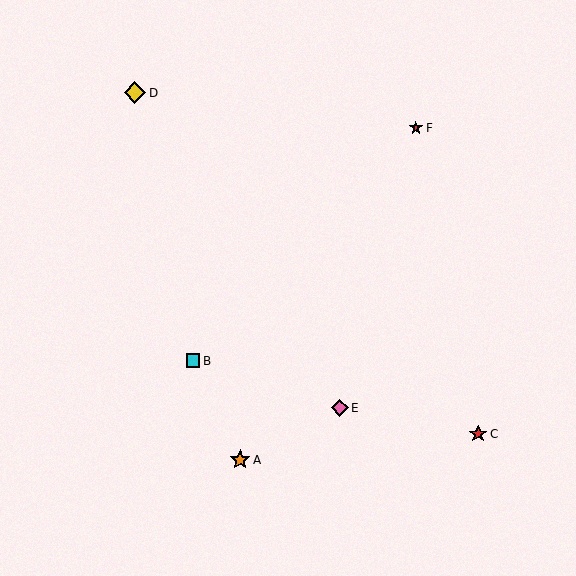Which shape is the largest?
The yellow diamond (labeled D) is the largest.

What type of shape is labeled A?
Shape A is an orange star.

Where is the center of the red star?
The center of the red star is at (478, 434).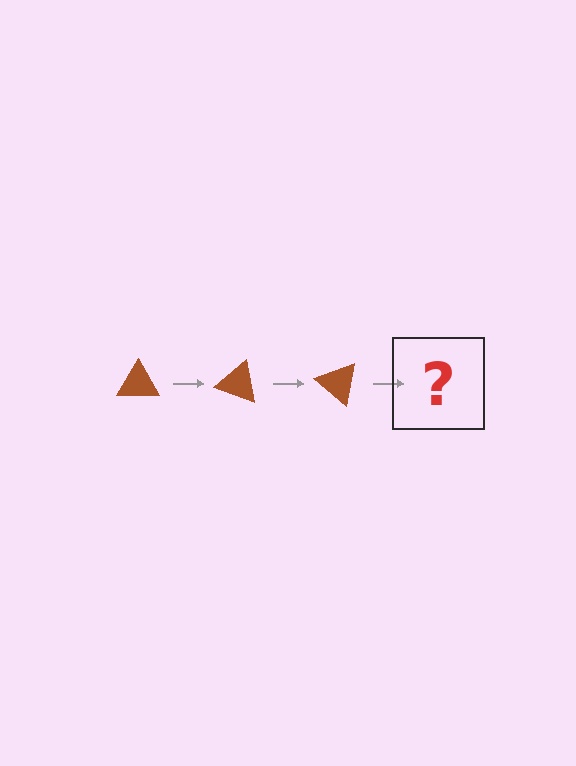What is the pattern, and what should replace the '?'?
The pattern is that the triangle rotates 20 degrees each step. The '?' should be a brown triangle rotated 60 degrees.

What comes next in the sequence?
The next element should be a brown triangle rotated 60 degrees.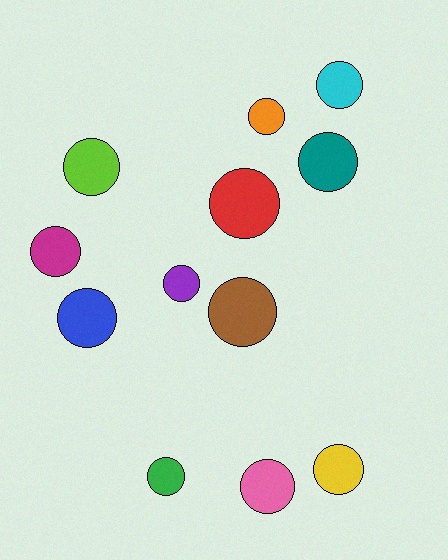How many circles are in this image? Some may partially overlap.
There are 12 circles.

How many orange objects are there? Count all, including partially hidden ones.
There is 1 orange object.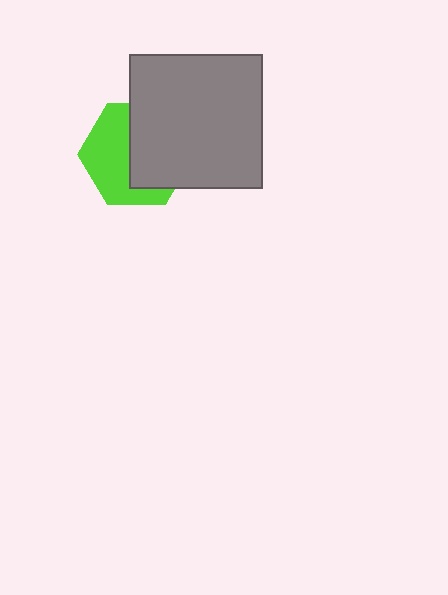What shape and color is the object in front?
The object in front is a gray square.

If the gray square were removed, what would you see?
You would see the complete lime hexagon.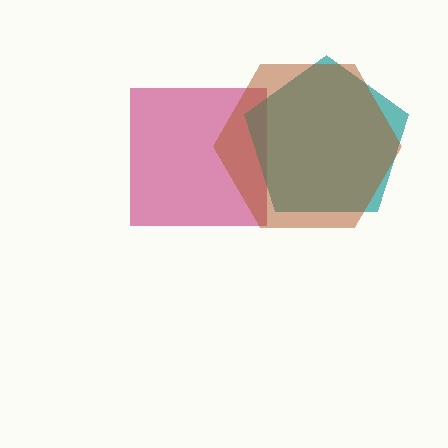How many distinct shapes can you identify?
There are 3 distinct shapes: a magenta square, a teal pentagon, a brown hexagon.